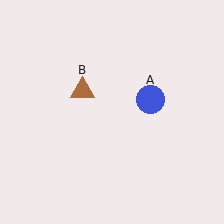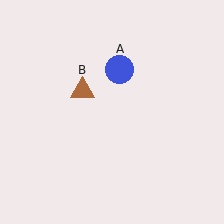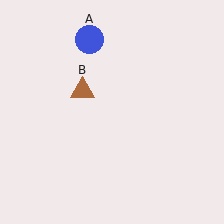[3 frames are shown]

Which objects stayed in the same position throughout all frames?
Brown triangle (object B) remained stationary.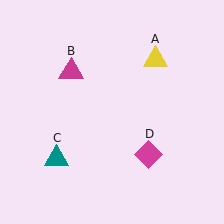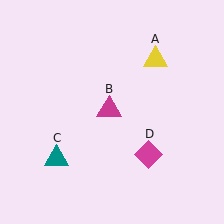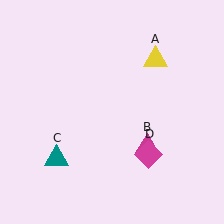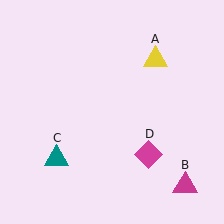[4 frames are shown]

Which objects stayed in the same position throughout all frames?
Yellow triangle (object A) and teal triangle (object C) and magenta diamond (object D) remained stationary.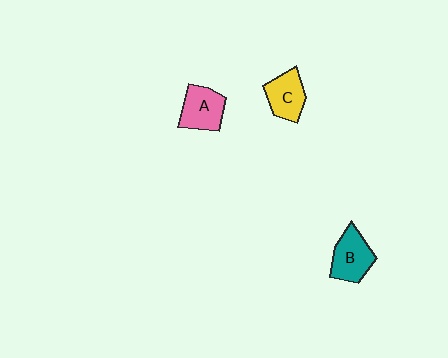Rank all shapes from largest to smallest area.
From largest to smallest: B (teal), A (pink), C (yellow).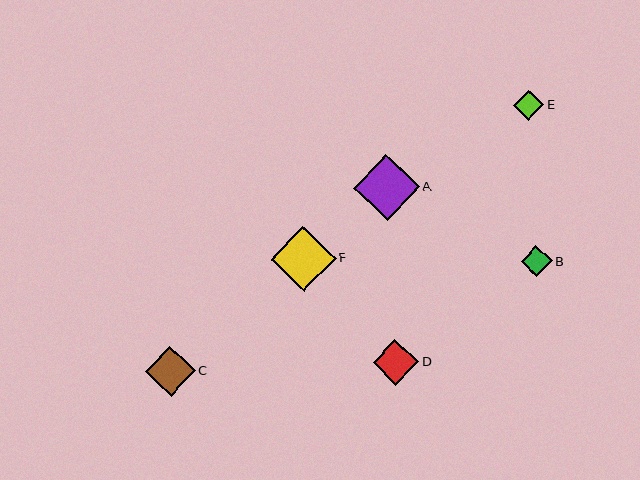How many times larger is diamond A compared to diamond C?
Diamond A is approximately 1.3 times the size of diamond C.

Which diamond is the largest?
Diamond A is the largest with a size of approximately 65 pixels.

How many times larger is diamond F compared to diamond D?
Diamond F is approximately 1.4 times the size of diamond D.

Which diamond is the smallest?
Diamond E is the smallest with a size of approximately 31 pixels.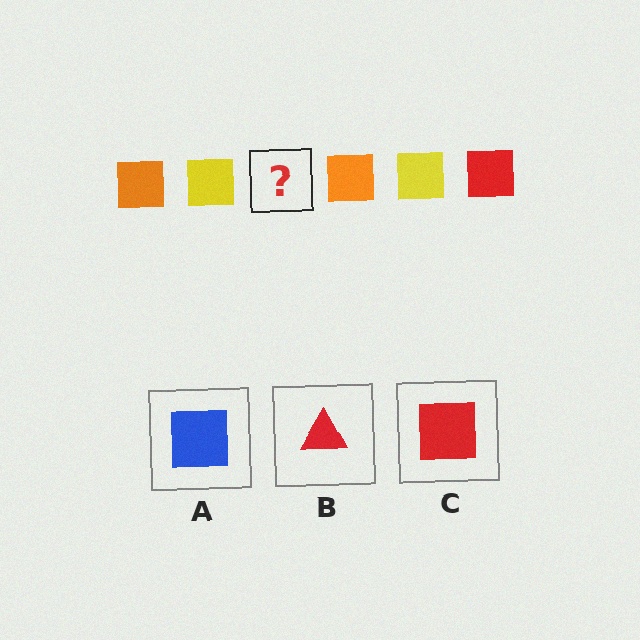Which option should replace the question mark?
Option C.